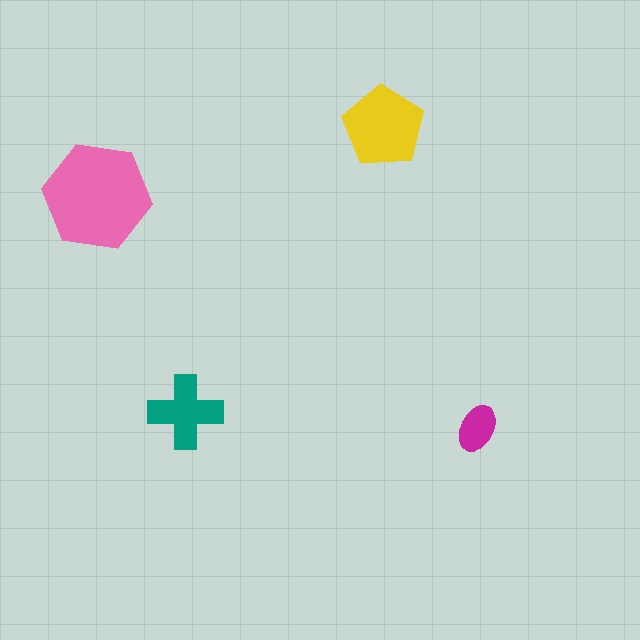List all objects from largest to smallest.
The pink hexagon, the yellow pentagon, the teal cross, the magenta ellipse.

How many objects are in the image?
There are 4 objects in the image.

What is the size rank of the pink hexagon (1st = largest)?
1st.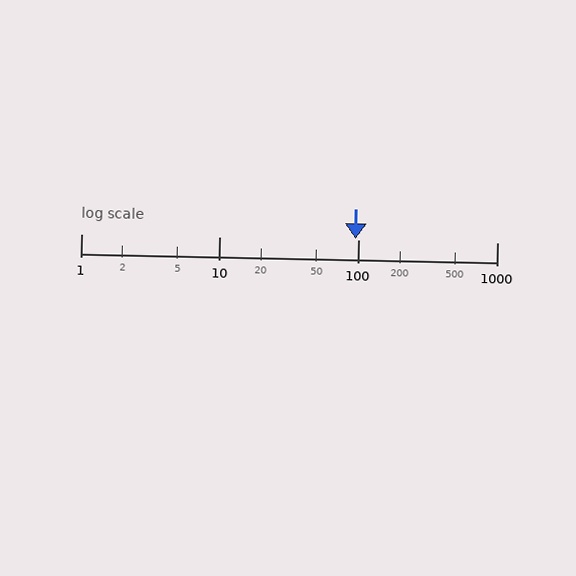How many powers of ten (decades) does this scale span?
The scale spans 3 decades, from 1 to 1000.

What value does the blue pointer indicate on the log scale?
The pointer indicates approximately 96.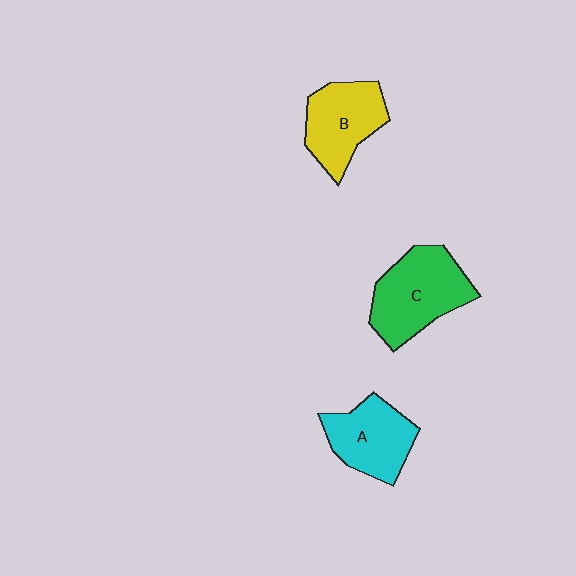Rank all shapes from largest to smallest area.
From largest to smallest: C (green), B (yellow), A (cyan).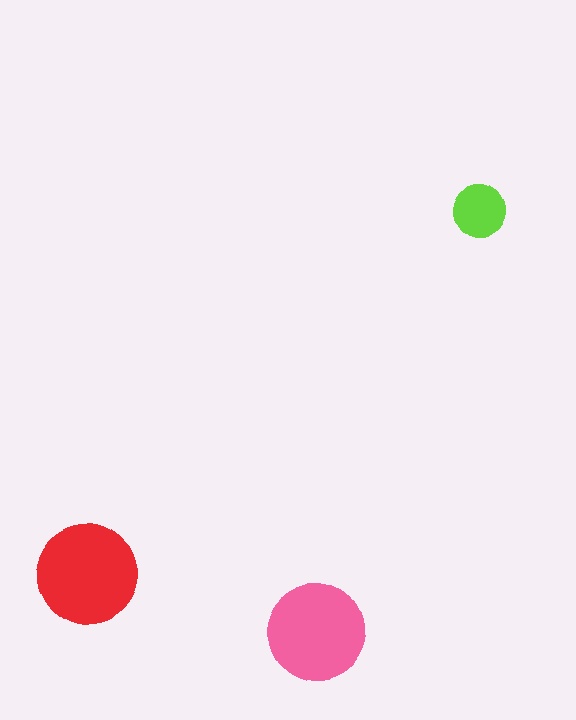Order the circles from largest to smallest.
the red one, the pink one, the lime one.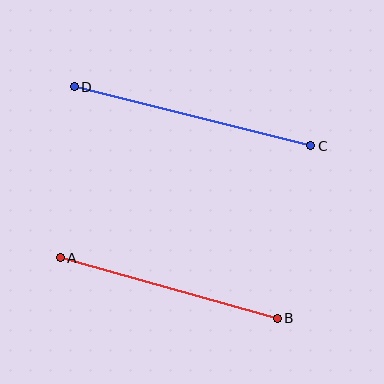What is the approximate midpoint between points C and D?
The midpoint is at approximately (192, 116) pixels.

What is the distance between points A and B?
The distance is approximately 225 pixels.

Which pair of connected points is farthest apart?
Points C and D are farthest apart.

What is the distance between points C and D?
The distance is approximately 244 pixels.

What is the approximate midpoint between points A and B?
The midpoint is at approximately (169, 288) pixels.